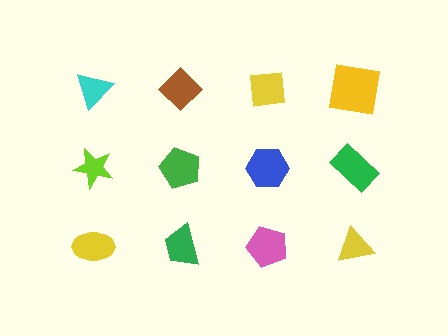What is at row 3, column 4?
A yellow triangle.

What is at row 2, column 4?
A green rectangle.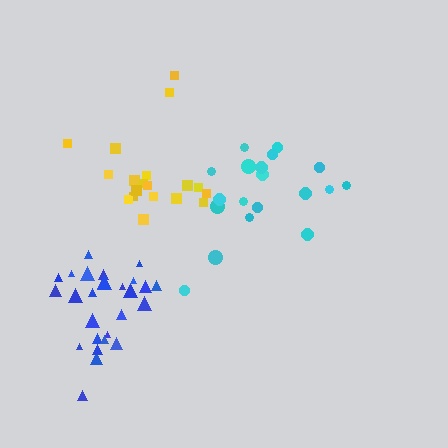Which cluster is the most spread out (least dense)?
Cyan.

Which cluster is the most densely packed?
Blue.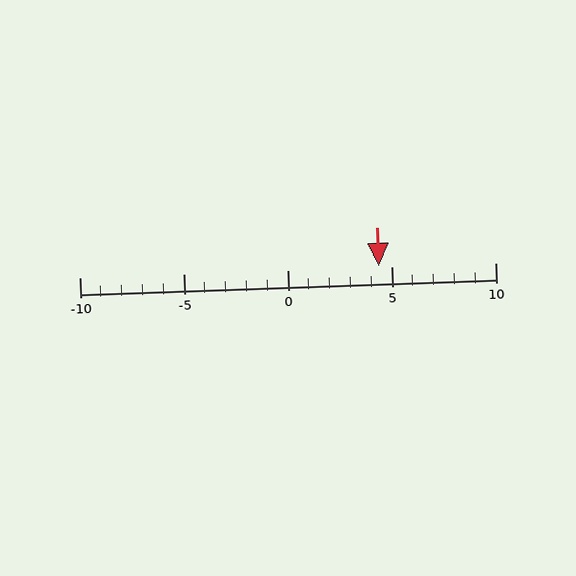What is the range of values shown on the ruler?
The ruler shows values from -10 to 10.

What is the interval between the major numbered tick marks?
The major tick marks are spaced 5 units apart.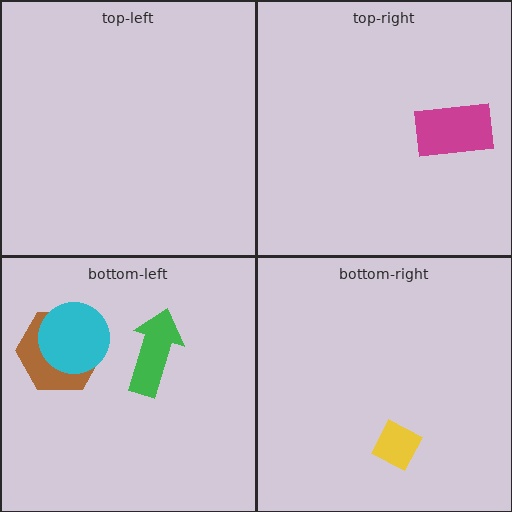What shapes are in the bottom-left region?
The brown hexagon, the green arrow, the cyan circle.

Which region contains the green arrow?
The bottom-left region.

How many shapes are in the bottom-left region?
3.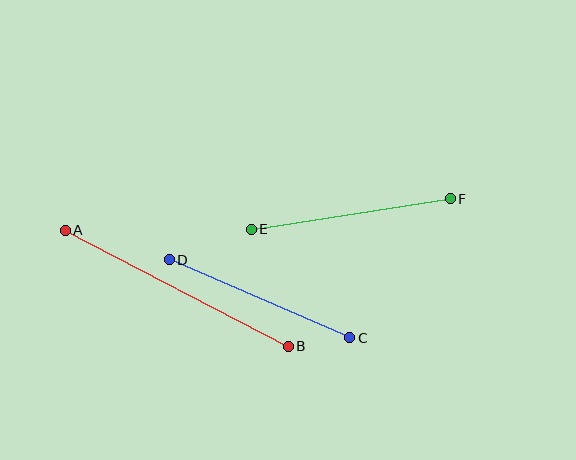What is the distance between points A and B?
The distance is approximately 251 pixels.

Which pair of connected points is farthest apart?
Points A and B are farthest apart.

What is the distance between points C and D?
The distance is approximately 196 pixels.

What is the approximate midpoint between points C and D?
The midpoint is at approximately (260, 299) pixels.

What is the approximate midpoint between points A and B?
The midpoint is at approximately (177, 288) pixels.